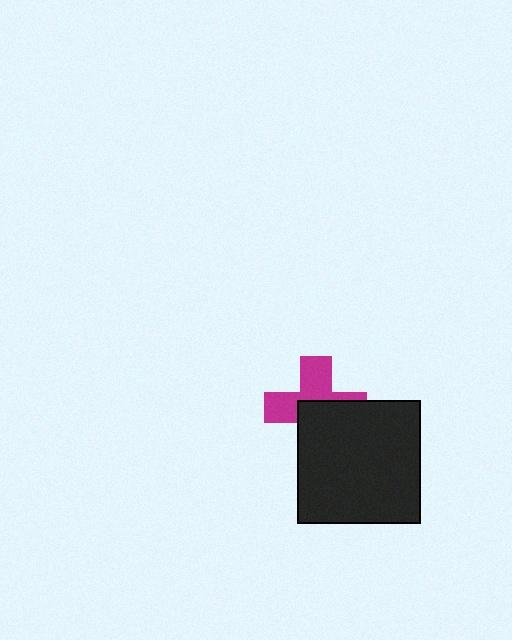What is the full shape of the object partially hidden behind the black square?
The partially hidden object is a magenta cross.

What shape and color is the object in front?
The object in front is a black square.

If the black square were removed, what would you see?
You would see the complete magenta cross.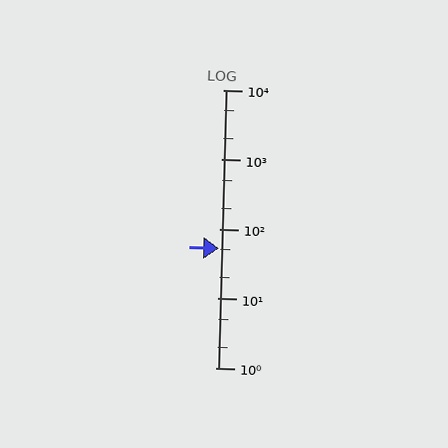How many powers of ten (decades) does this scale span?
The scale spans 4 decades, from 1 to 10000.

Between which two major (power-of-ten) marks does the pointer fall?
The pointer is between 10 and 100.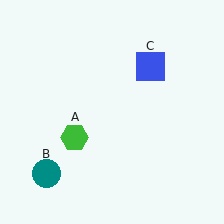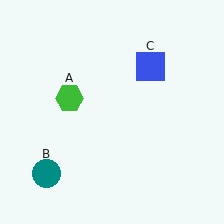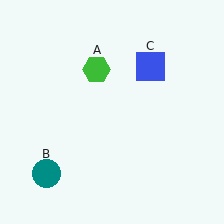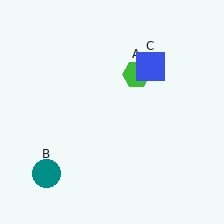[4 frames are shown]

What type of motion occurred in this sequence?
The green hexagon (object A) rotated clockwise around the center of the scene.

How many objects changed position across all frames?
1 object changed position: green hexagon (object A).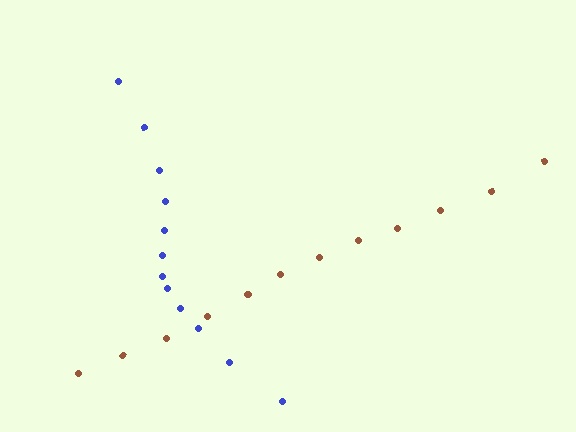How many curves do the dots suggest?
There are 2 distinct paths.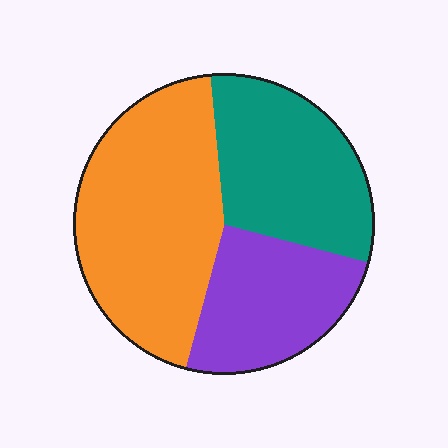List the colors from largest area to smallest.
From largest to smallest: orange, teal, purple.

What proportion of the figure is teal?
Teal takes up about one third (1/3) of the figure.